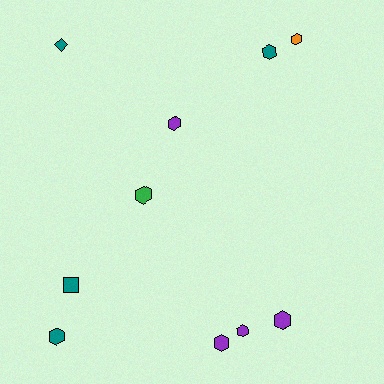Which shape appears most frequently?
Hexagon, with 8 objects.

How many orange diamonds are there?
There are no orange diamonds.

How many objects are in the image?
There are 10 objects.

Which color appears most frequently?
Purple, with 4 objects.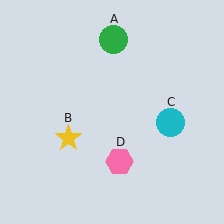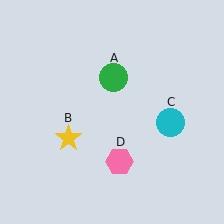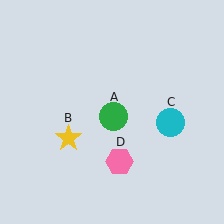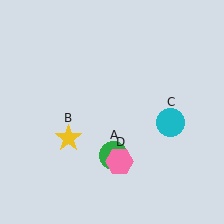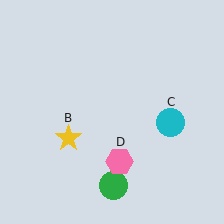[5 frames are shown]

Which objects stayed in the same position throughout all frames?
Yellow star (object B) and cyan circle (object C) and pink hexagon (object D) remained stationary.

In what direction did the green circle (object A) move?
The green circle (object A) moved down.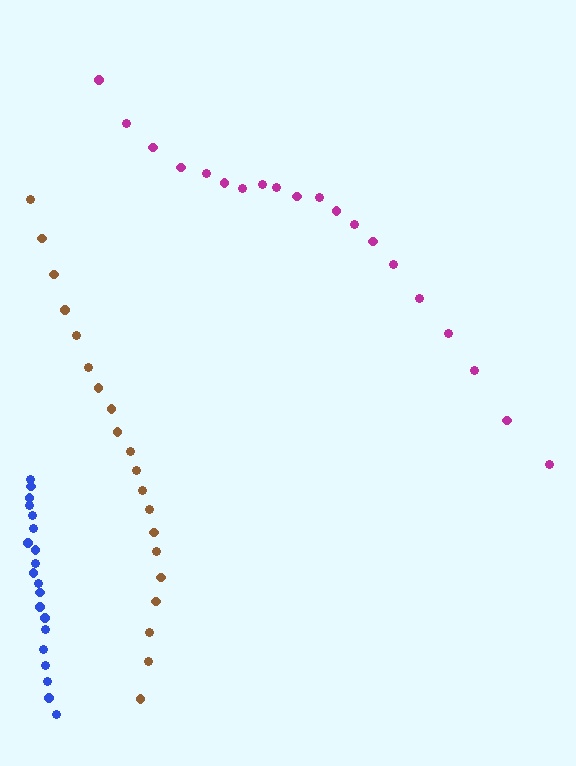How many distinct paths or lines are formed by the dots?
There are 3 distinct paths.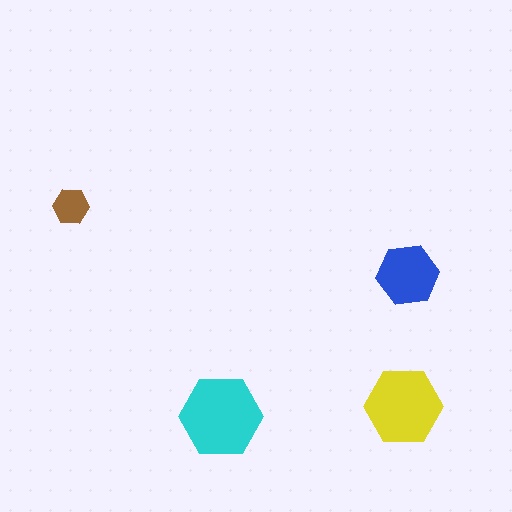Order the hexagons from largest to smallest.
the cyan one, the yellow one, the blue one, the brown one.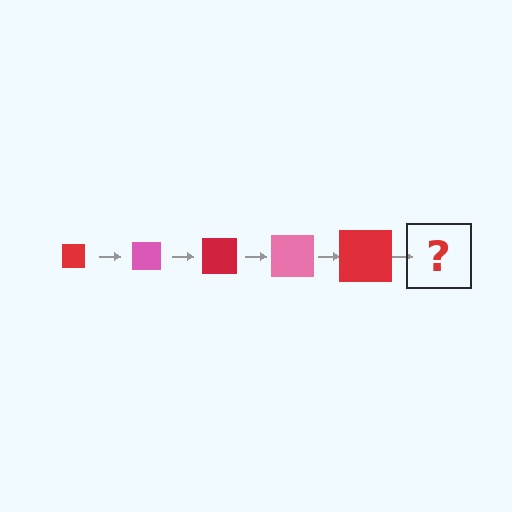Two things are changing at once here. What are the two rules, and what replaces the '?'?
The two rules are that the square grows larger each step and the color cycles through red and pink. The '?' should be a pink square, larger than the previous one.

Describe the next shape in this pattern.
It should be a pink square, larger than the previous one.